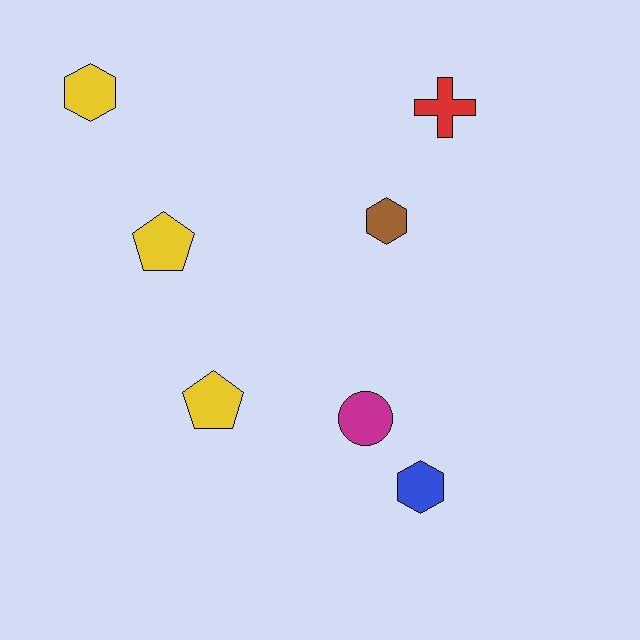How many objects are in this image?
There are 7 objects.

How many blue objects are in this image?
There is 1 blue object.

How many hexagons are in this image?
There are 3 hexagons.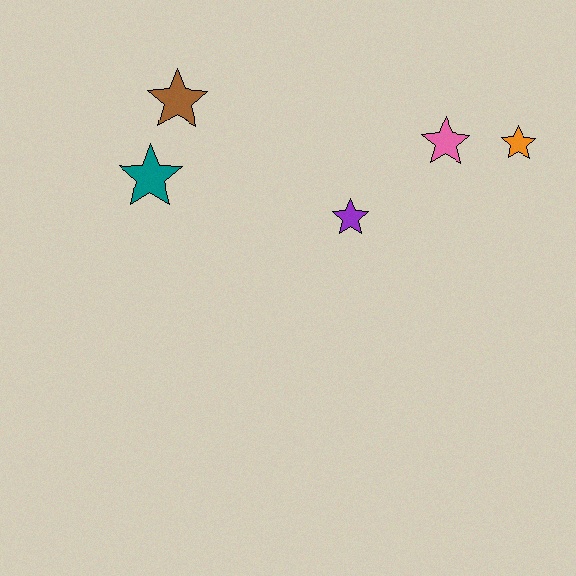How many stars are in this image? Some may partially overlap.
There are 5 stars.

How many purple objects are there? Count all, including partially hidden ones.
There is 1 purple object.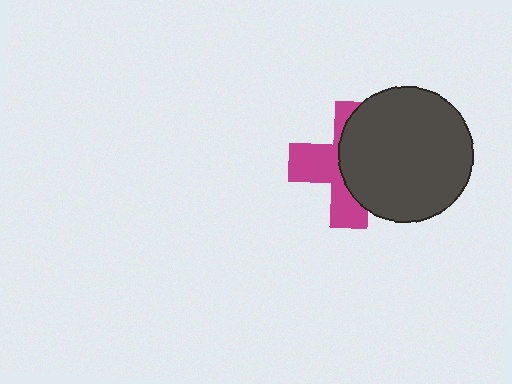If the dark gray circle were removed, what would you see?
You would see the complete magenta cross.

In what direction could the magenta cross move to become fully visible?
The magenta cross could move left. That would shift it out from behind the dark gray circle entirely.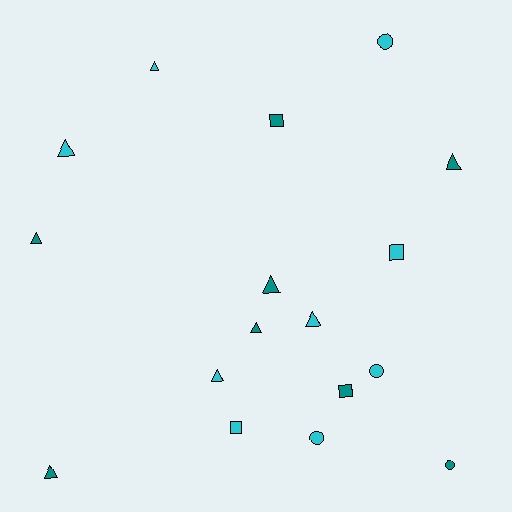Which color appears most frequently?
Cyan, with 9 objects.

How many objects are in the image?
There are 17 objects.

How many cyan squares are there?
There are 2 cyan squares.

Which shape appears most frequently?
Triangle, with 9 objects.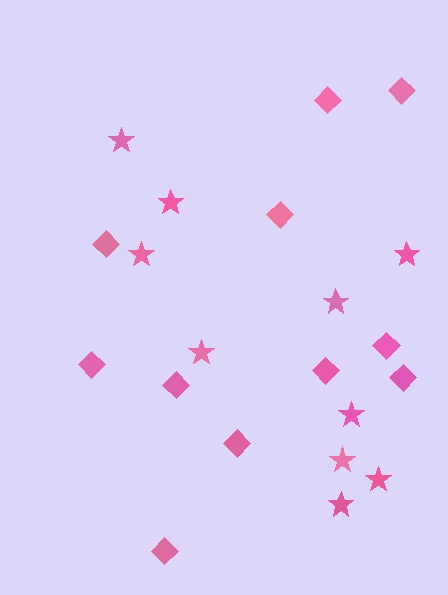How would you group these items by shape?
There are 2 groups: one group of diamonds (11) and one group of stars (10).